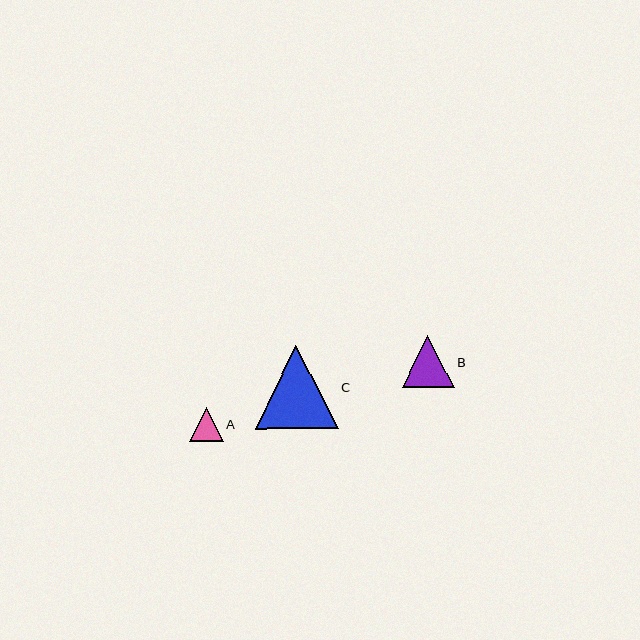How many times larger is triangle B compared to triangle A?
Triangle B is approximately 1.5 times the size of triangle A.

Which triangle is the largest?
Triangle C is the largest with a size of approximately 83 pixels.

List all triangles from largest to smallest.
From largest to smallest: C, B, A.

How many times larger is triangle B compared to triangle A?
Triangle B is approximately 1.5 times the size of triangle A.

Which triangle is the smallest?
Triangle A is the smallest with a size of approximately 34 pixels.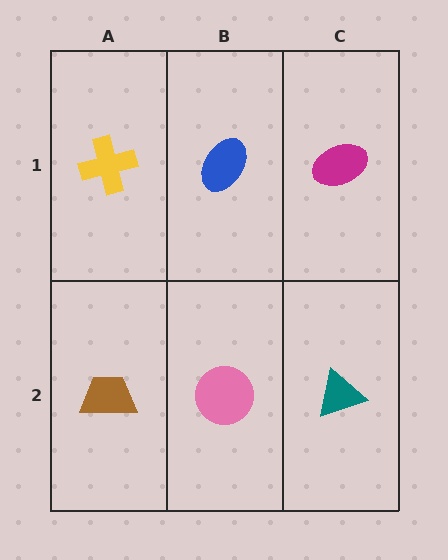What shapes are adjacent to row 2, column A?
A yellow cross (row 1, column A), a pink circle (row 2, column B).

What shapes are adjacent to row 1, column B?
A pink circle (row 2, column B), a yellow cross (row 1, column A), a magenta ellipse (row 1, column C).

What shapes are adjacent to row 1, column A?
A brown trapezoid (row 2, column A), a blue ellipse (row 1, column B).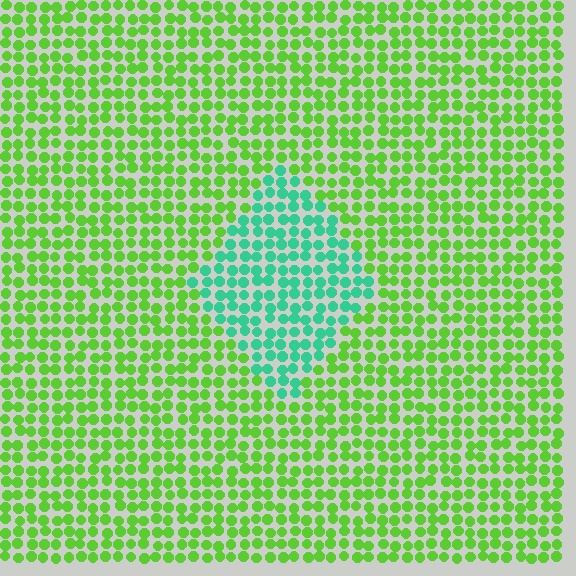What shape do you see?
I see a diamond.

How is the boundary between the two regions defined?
The boundary is defined purely by a slight shift in hue (about 53 degrees). Spacing, size, and orientation are identical on both sides.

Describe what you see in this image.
The image is filled with small lime elements in a uniform arrangement. A diamond-shaped region is visible where the elements are tinted to a slightly different hue, forming a subtle color boundary.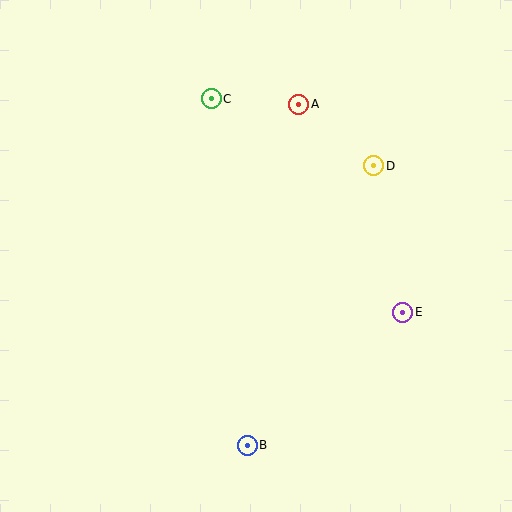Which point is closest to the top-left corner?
Point C is closest to the top-left corner.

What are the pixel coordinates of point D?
Point D is at (374, 166).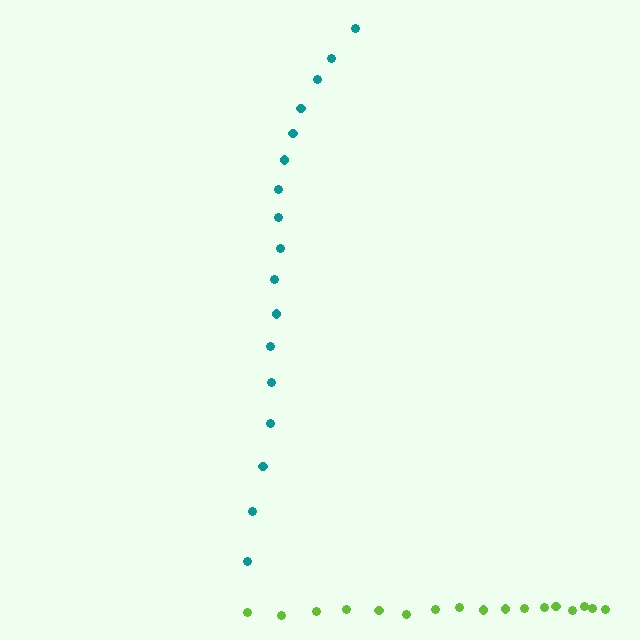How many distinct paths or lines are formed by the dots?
There are 2 distinct paths.